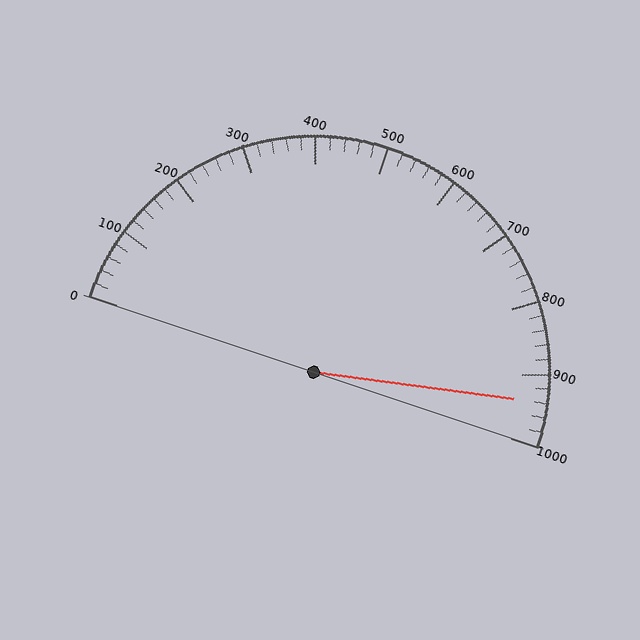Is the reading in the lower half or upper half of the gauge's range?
The reading is in the upper half of the range (0 to 1000).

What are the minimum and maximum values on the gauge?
The gauge ranges from 0 to 1000.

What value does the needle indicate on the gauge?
The needle indicates approximately 940.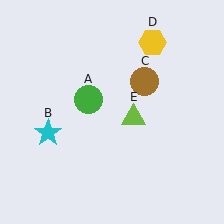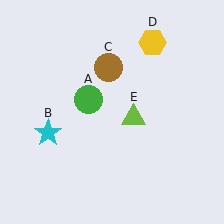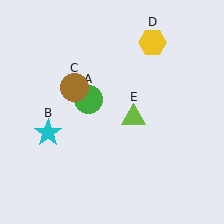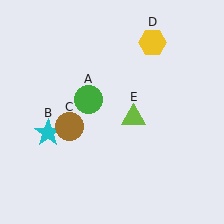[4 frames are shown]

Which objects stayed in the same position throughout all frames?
Green circle (object A) and cyan star (object B) and yellow hexagon (object D) and lime triangle (object E) remained stationary.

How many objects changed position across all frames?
1 object changed position: brown circle (object C).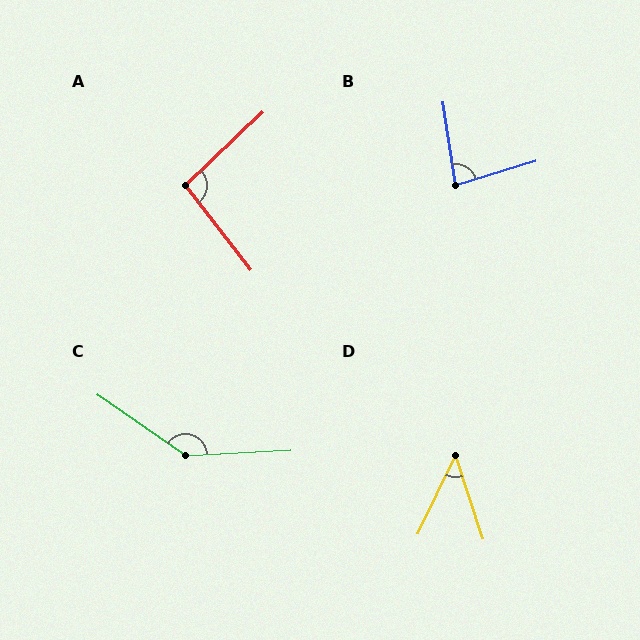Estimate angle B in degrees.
Approximately 81 degrees.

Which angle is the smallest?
D, at approximately 43 degrees.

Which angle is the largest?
C, at approximately 142 degrees.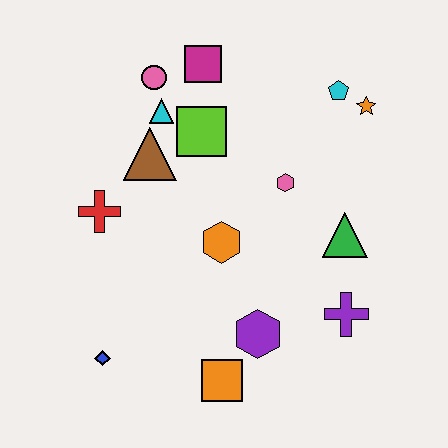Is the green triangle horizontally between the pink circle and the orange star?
Yes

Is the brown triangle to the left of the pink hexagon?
Yes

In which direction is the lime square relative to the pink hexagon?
The lime square is to the left of the pink hexagon.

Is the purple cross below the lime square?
Yes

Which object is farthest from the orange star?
The blue diamond is farthest from the orange star.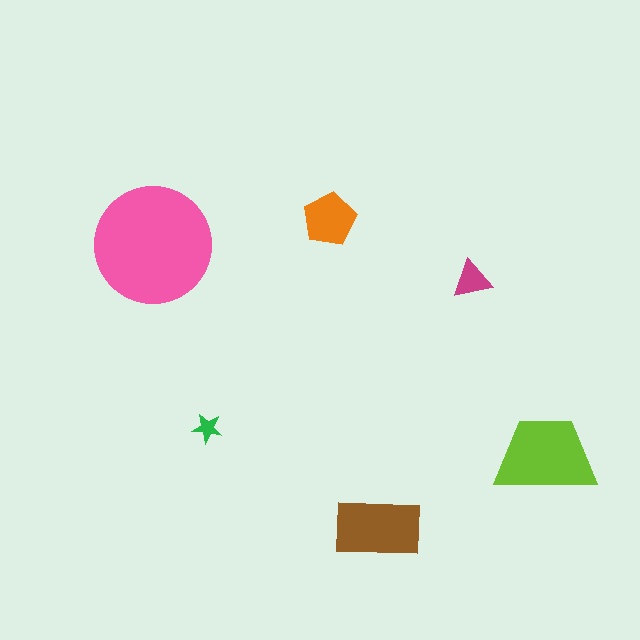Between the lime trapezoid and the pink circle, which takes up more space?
The pink circle.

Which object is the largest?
The pink circle.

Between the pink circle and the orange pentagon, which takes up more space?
The pink circle.